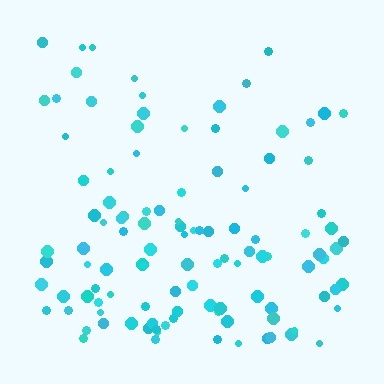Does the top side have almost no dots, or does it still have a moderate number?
Still a moderate number, just noticeably fewer than the bottom.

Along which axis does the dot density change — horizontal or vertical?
Vertical.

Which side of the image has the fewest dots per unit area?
The top.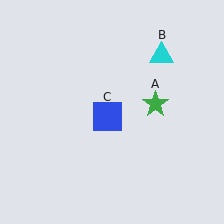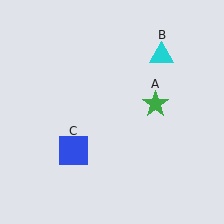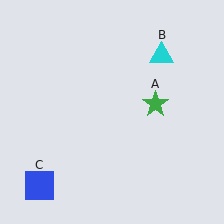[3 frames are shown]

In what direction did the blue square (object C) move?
The blue square (object C) moved down and to the left.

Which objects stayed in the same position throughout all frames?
Green star (object A) and cyan triangle (object B) remained stationary.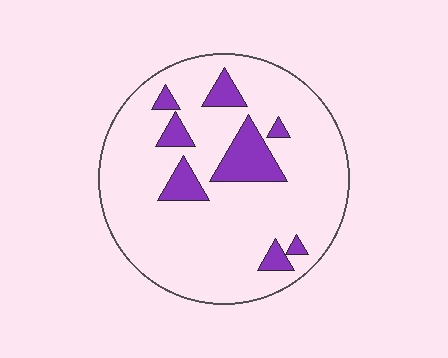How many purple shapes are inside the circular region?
8.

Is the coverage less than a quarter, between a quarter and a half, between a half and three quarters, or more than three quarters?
Less than a quarter.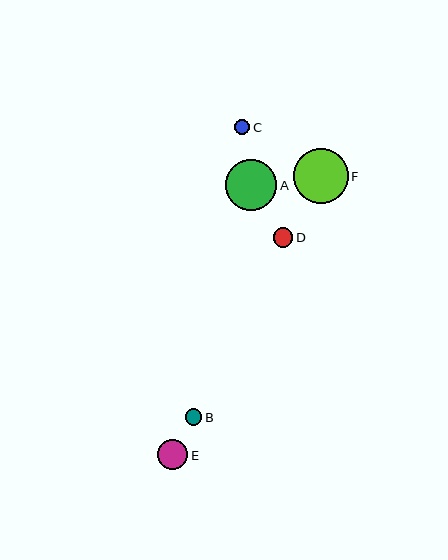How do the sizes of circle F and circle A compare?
Circle F and circle A are approximately the same size.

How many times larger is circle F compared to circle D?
Circle F is approximately 2.8 times the size of circle D.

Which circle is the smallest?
Circle C is the smallest with a size of approximately 16 pixels.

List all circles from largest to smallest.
From largest to smallest: F, A, E, D, B, C.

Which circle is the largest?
Circle F is the largest with a size of approximately 55 pixels.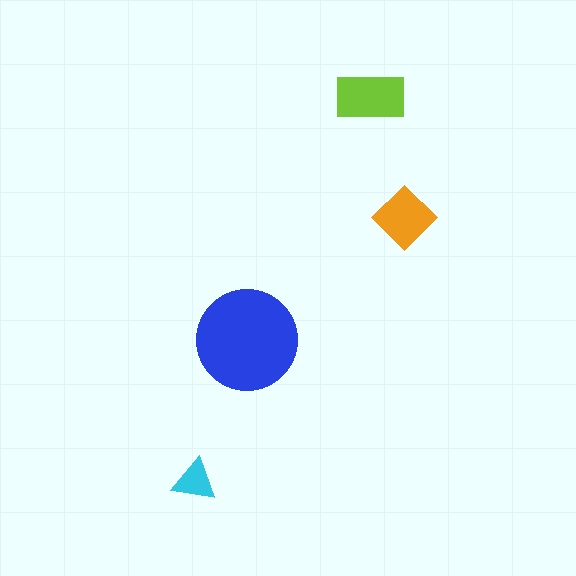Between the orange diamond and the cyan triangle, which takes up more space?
The orange diamond.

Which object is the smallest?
The cyan triangle.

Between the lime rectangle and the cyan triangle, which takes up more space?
The lime rectangle.